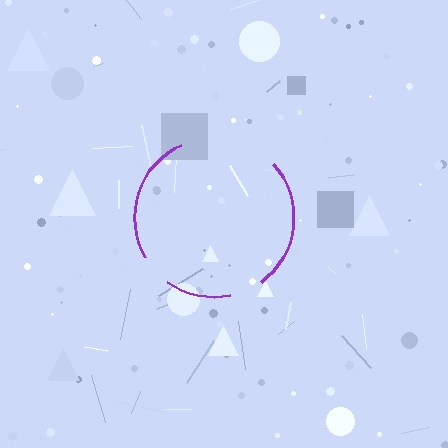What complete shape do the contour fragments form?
The contour fragments form a circle.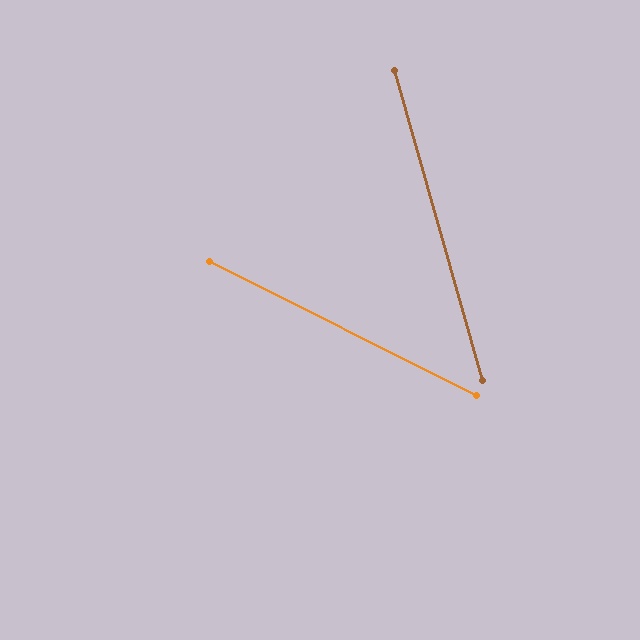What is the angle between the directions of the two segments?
Approximately 47 degrees.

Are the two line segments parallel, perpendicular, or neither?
Neither parallel nor perpendicular — they differ by about 47°.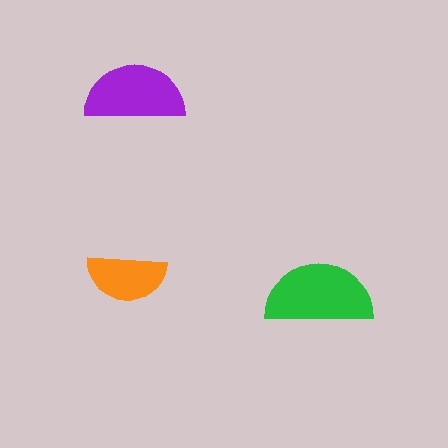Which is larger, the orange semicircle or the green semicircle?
The green one.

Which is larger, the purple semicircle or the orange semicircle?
The purple one.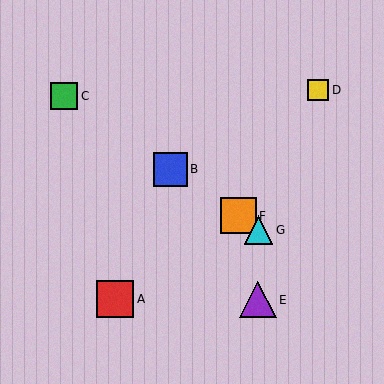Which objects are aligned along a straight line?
Objects B, C, F, G are aligned along a straight line.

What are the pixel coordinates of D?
Object D is at (318, 90).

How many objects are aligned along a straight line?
4 objects (B, C, F, G) are aligned along a straight line.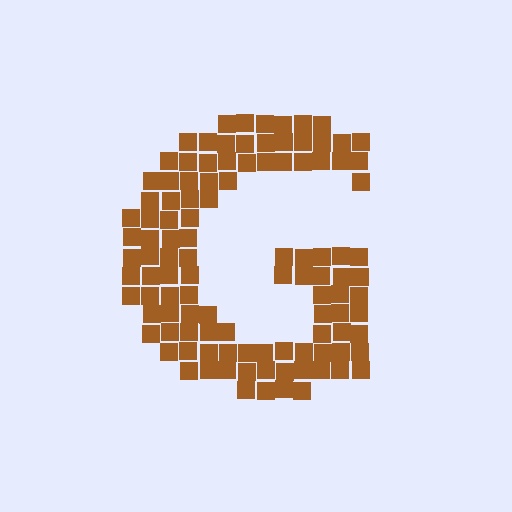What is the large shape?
The large shape is the letter G.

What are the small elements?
The small elements are squares.